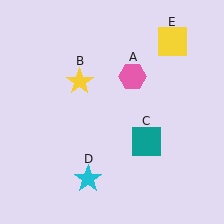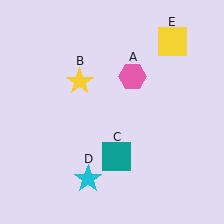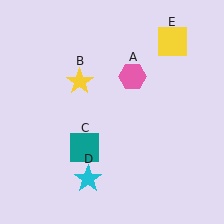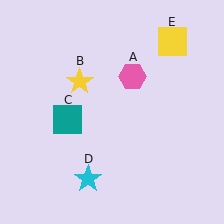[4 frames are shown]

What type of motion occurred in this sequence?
The teal square (object C) rotated clockwise around the center of the scene.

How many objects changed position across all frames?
1 object changed position: teal square (object C).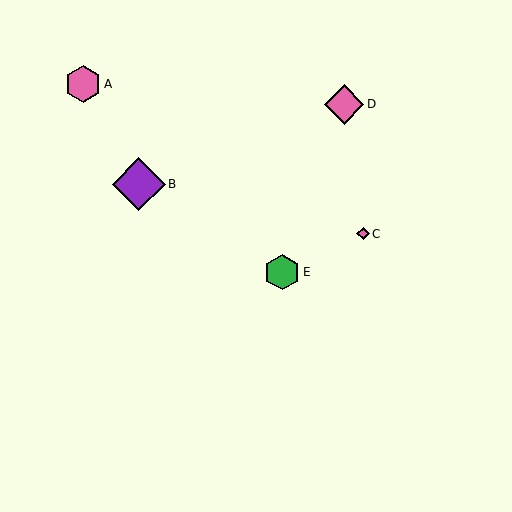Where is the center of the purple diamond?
The center of the purple diamond is at (139, 184).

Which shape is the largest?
The purple diamond (labeled B) is the largest.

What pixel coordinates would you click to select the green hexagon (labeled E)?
Click at (282, 272) to select the green hexagon E.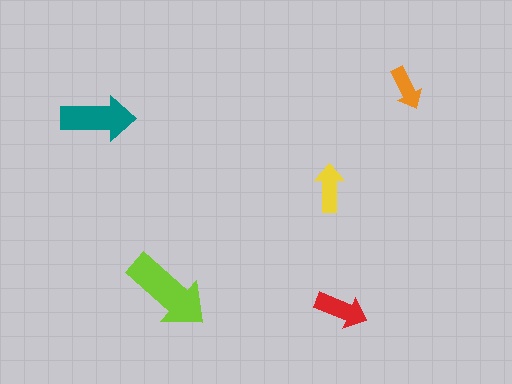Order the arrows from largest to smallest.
the lime one, the teal one, the red one, the yellow one, the orange one.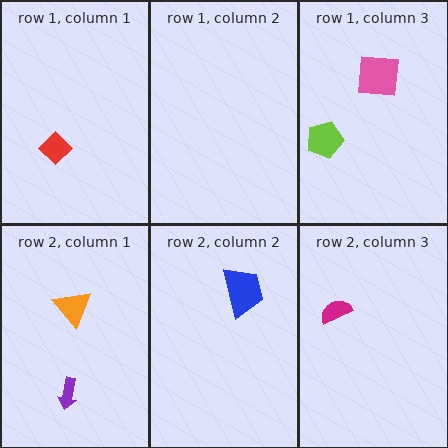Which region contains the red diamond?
The row 1, column 1 region.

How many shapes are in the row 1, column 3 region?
2.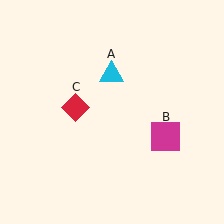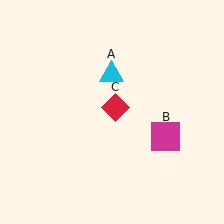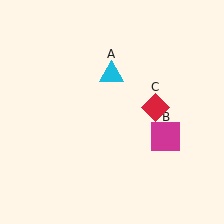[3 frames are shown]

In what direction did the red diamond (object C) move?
The red diamond (object C) moved right.